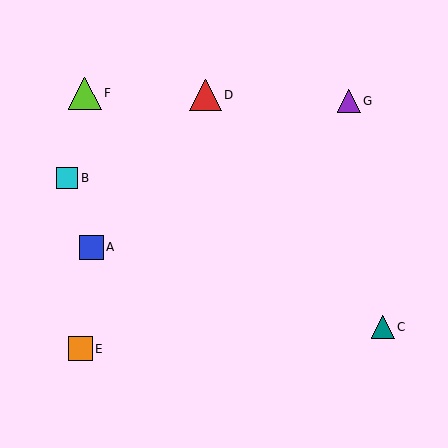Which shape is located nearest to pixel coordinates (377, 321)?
The teal triangle (labeled C) at (383, 327) is nearest to that location.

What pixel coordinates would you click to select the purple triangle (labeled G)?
Click at (349, 101) to select the purple triangle G.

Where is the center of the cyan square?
The center of the cyan square is at (67, 178).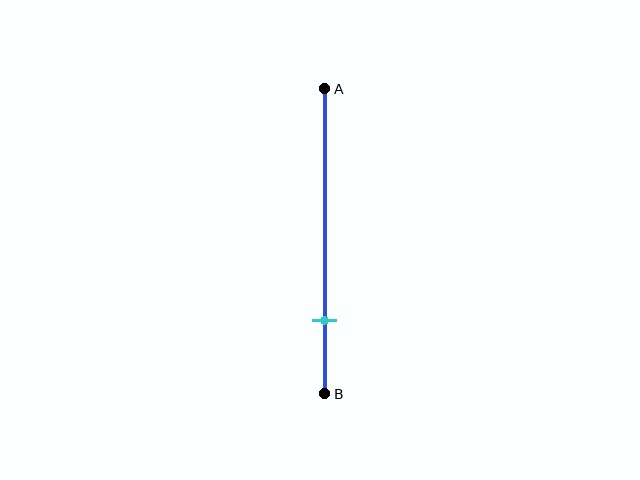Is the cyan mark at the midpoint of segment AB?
No, the mark is at about 75% from A, not at the 50% midpoint.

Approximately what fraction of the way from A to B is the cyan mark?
The cyan mark is approximately 75% of the way from A to B.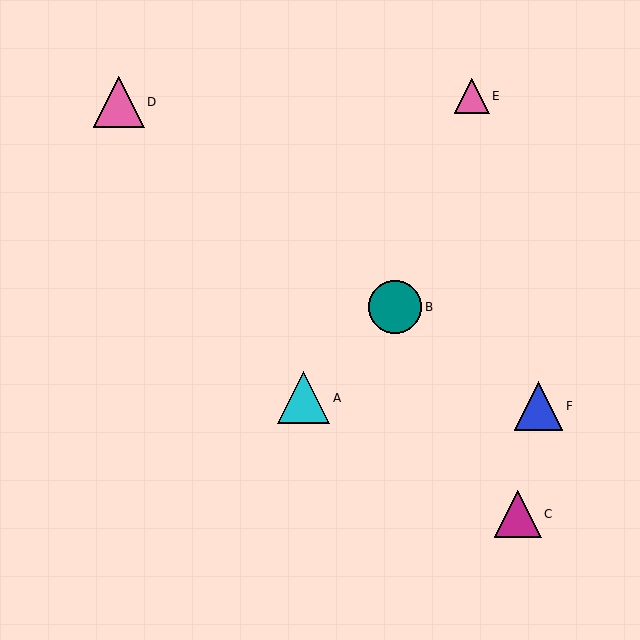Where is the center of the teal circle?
The center of the teal circle is at (395, 307).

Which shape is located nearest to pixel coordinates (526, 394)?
The blue triangle (labeled F) at (539, 406) is nearest to that location.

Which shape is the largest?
The teal circle (labeled B) is the largest.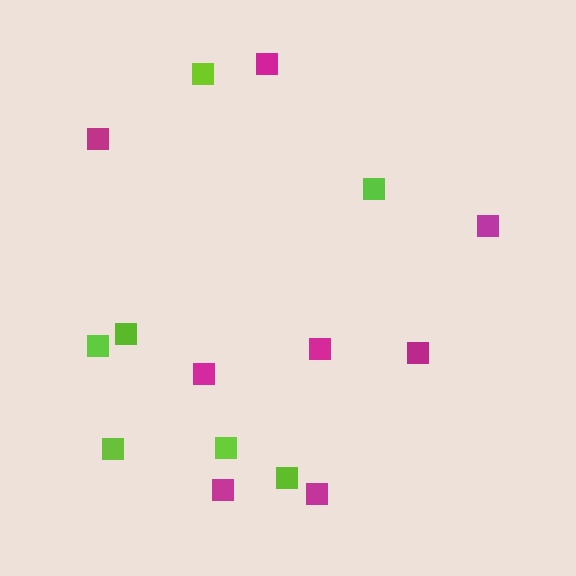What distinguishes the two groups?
There are 2 groups: one group of lime squares (7) and one group of magenta squares (8).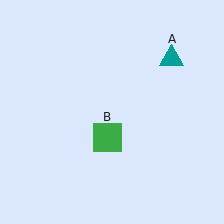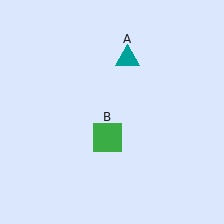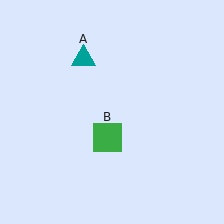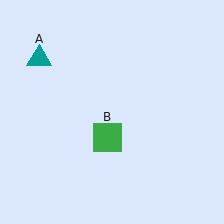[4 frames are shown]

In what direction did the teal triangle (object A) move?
The teal triangle (object A) moved left.